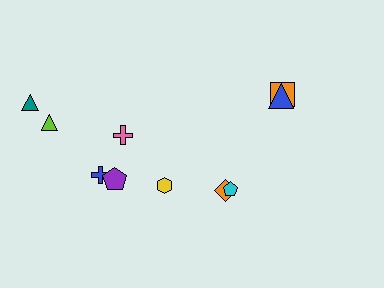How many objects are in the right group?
There are 4 objects.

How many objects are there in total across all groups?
There are 10 objects.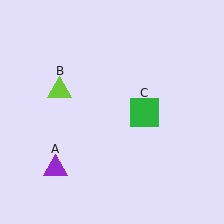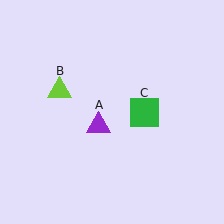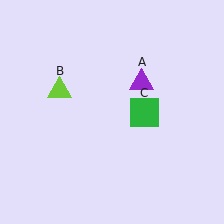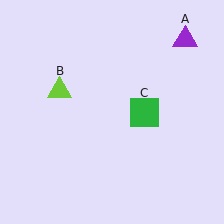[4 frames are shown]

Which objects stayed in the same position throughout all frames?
Lime triangle (object B) and green square (object C) remained stationary.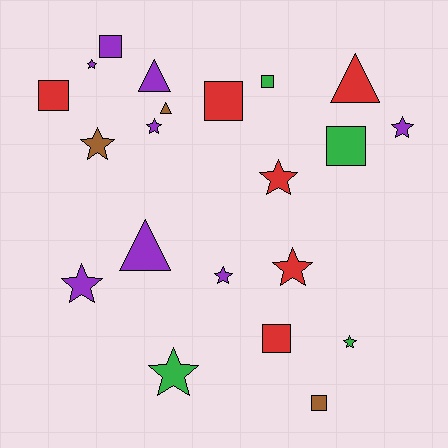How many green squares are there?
There are 2 green squares.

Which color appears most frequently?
Purple, with 8 objects.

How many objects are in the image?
There are 21 objects.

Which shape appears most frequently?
Star, with 10 objects.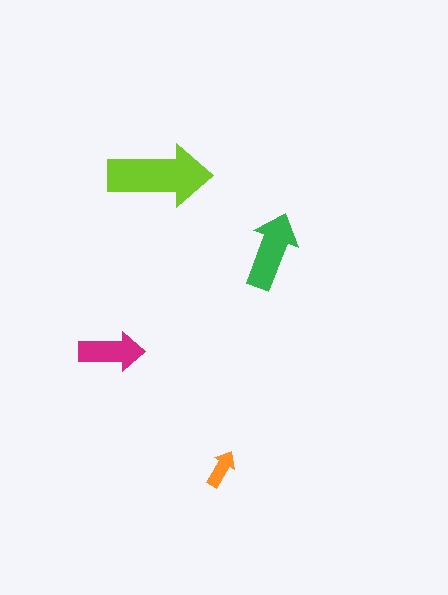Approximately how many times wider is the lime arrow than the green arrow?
About 1.5 times wider.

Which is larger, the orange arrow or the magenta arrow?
The magenta one.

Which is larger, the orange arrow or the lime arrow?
The lime one.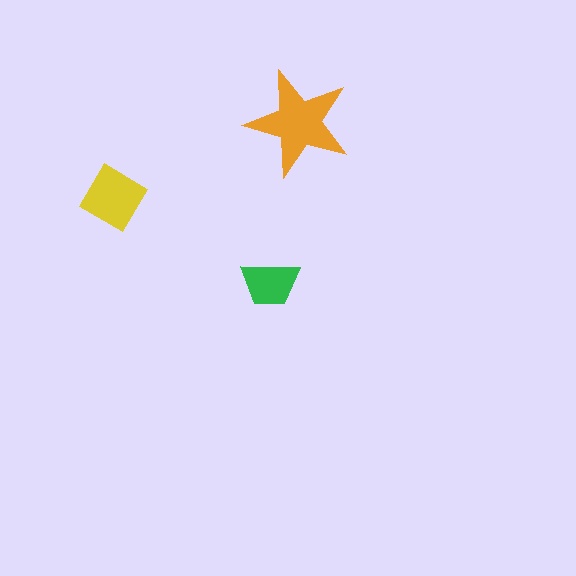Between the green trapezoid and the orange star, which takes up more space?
The orange star.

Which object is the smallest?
The green trapezoid.